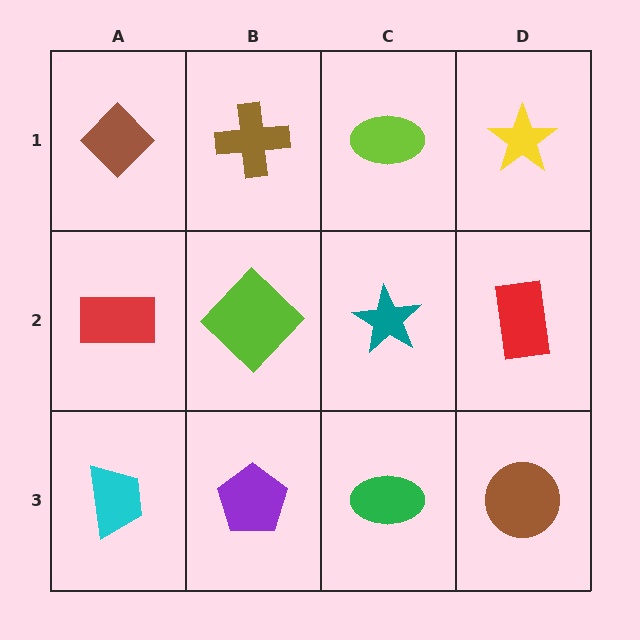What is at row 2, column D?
A red rectangle.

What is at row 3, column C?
A green ellipse.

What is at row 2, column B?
A lime diamond.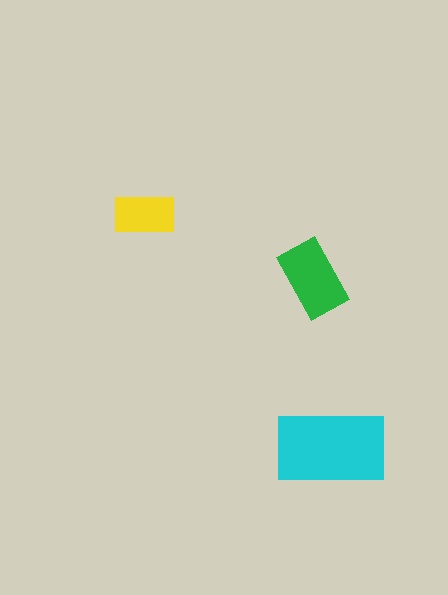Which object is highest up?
The yellow rectangle is topmost.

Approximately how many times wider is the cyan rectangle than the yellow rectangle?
About 2 times wider.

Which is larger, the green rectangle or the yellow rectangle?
The green one.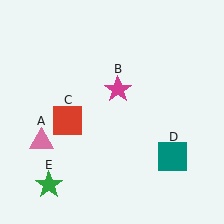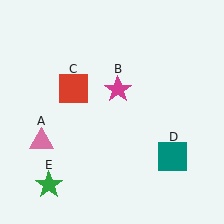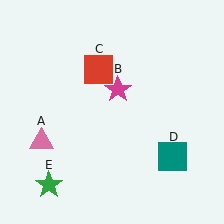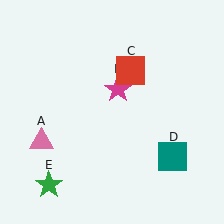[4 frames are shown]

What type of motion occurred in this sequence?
The red square (object C) rotated clockwise around the center of the scene.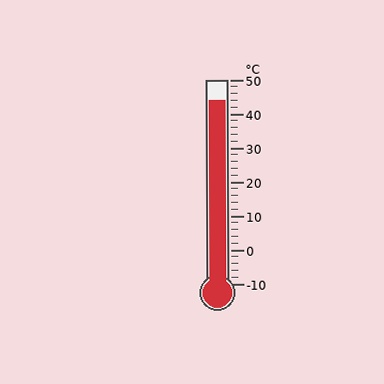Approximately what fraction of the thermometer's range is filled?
The thermometer is filled to approximately 90% of its range.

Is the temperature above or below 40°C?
The temperature is above 40°C.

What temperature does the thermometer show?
The thermometer shows approximately 44°C.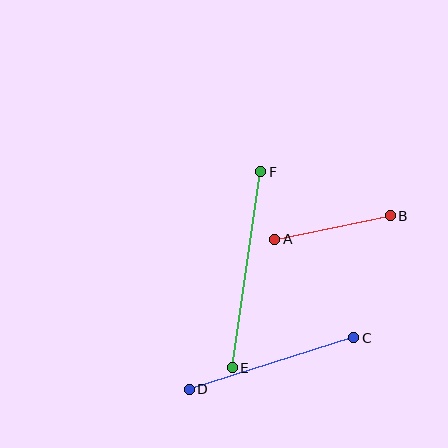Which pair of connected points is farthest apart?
Points E and F are farthest apart.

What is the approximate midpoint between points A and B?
The midpoint is at approximately (332, 227) pixels.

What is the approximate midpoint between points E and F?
The midpoint is at approximately (246, 270) pixels.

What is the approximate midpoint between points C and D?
The midpoint is at approximately (272, 364) pixels.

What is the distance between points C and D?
The distance is approximately 172 pixels.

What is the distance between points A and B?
The distance is approximately 118 pixels.